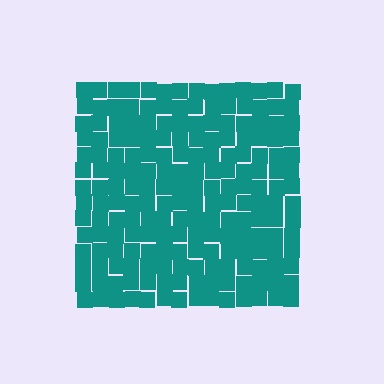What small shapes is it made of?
It is made of small squares.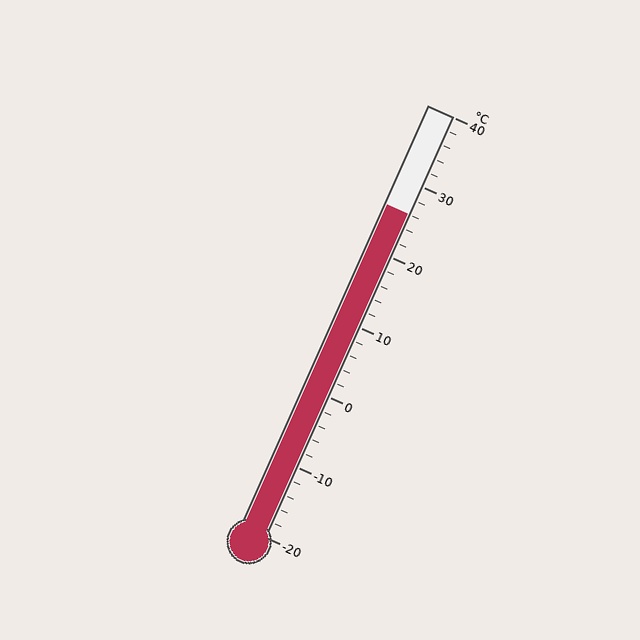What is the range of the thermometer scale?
The thermometer scale ranges from -20°C to 40°C.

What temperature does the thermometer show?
The thermometer shows approximately 26°C.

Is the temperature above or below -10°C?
The temperature is above -10°C.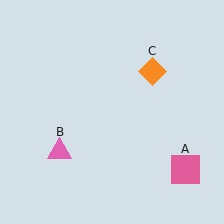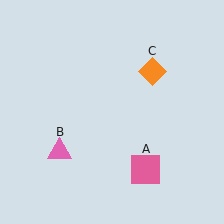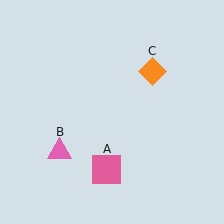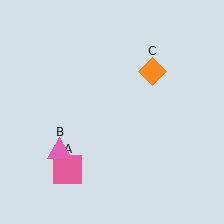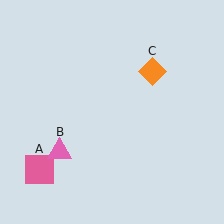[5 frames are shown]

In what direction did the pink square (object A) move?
The pink square (object A) moved left.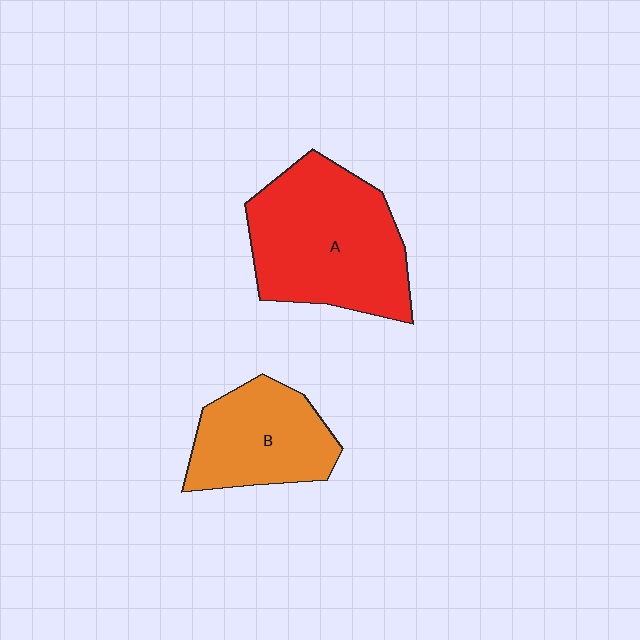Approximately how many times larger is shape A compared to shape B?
Approximately 1.6 times.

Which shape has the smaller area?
Shape B (orange).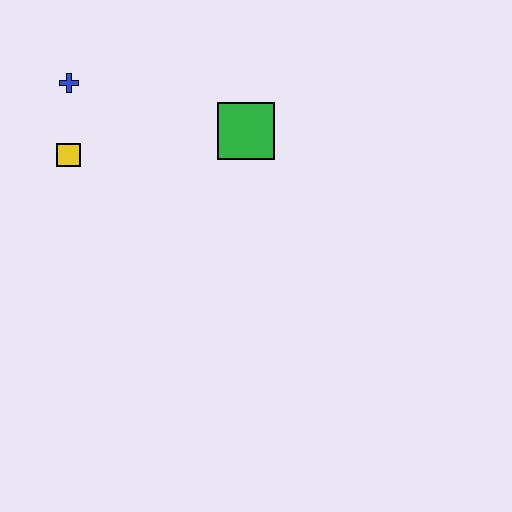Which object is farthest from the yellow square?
The green square is farthest from the yellow square.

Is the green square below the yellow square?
No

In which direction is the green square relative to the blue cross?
The green square is to the right of the blue cross.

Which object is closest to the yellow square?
The blue cross is closest to the yellow square.